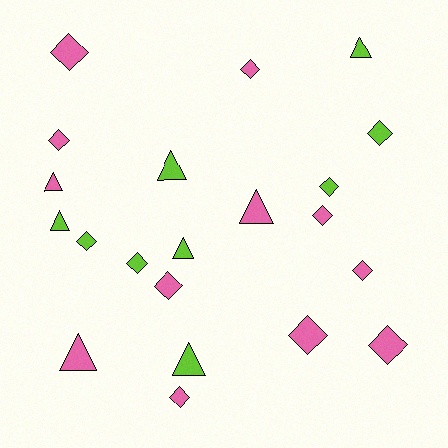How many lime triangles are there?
There are 5 lime triangles.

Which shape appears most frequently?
Diamond, with 13 objects.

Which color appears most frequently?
Pink, with 12 objects.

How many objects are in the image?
There are 21 objects.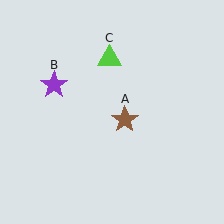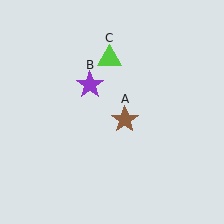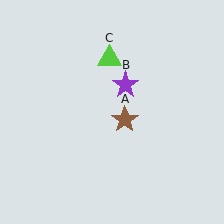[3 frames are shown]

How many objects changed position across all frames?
1 object changed position: purple star (object B).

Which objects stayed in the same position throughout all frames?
Brown star (object A) and lime triangle (object C) remained stationary.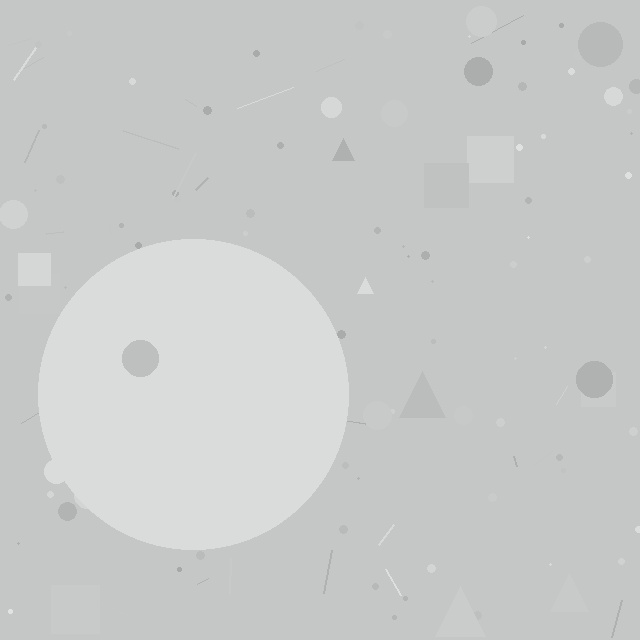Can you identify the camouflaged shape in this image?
The camouflaged shape is a circle.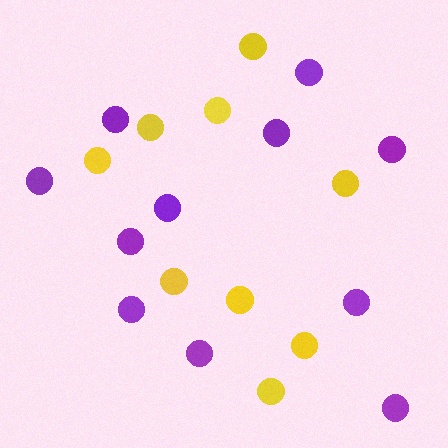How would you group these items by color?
There are 2 groups: one group of purple circles (11) and one group of yellow circles (9).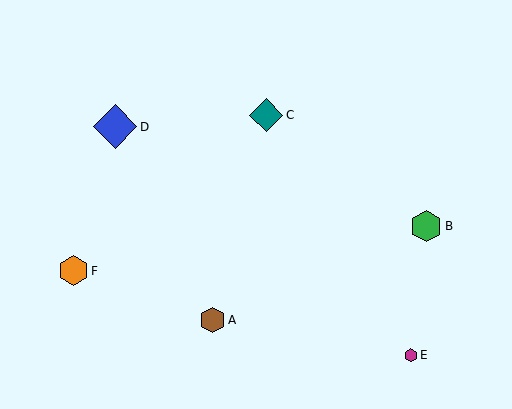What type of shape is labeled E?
Shape E is a magenta hexagon.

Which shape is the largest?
The blue diamond (labeled D) is the largest.